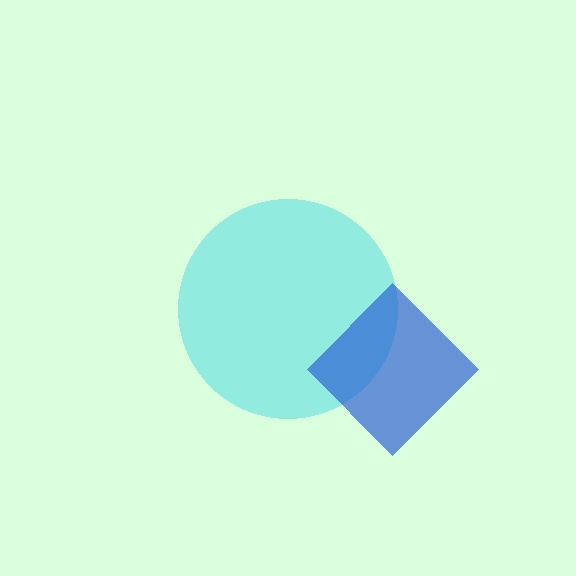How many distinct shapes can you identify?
There are 2 distinct shapes: a cyan circle, a blue diamond.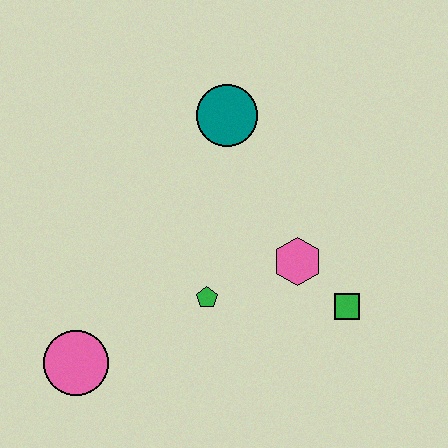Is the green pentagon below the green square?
No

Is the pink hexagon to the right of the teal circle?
Yes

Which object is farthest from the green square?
The pink circle is farthest from the green square.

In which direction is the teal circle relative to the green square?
The teal circle is above the green square.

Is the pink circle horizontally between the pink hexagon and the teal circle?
No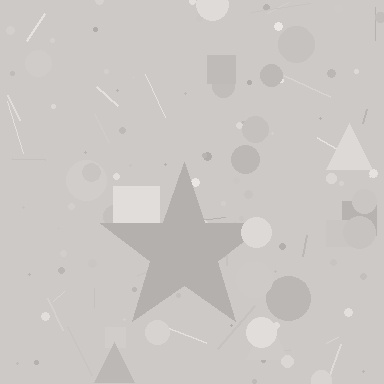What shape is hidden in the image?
A star is hidden in the image.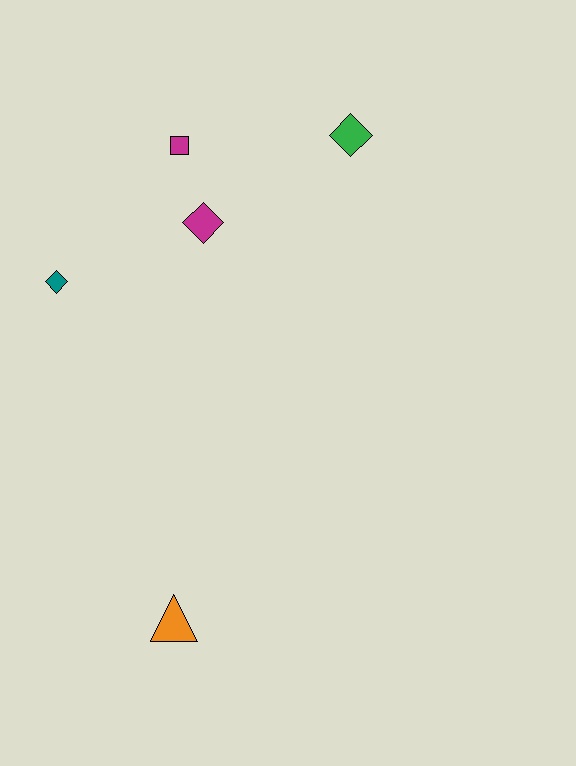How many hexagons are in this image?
There are no hexagons.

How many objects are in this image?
There are 5 objects.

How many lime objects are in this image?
There are no lime objects.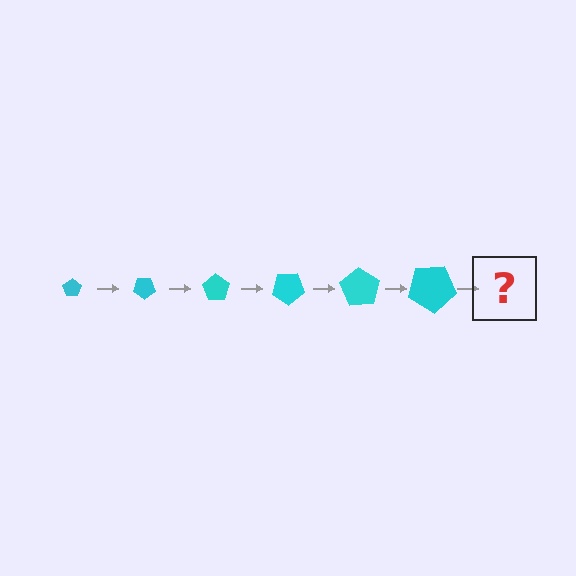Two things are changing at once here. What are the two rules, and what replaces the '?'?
The two rules are that the pentagon grows larger each step and it rotates 35 degrees each step. The '?' should be a pentagon, larger than the previous one and rotated 210 degrees from the start.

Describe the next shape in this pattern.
It should be a pentagon, larger than the previous one and rotated 210 degrees from the start.